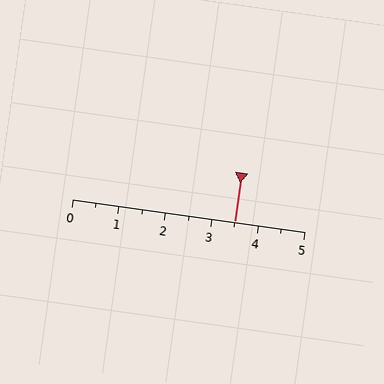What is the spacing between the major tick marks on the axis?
The major ticks are spaced 1 apart.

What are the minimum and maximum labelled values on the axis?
The axis runs from 0 to 5.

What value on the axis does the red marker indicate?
The marker indicates approximately 3.5.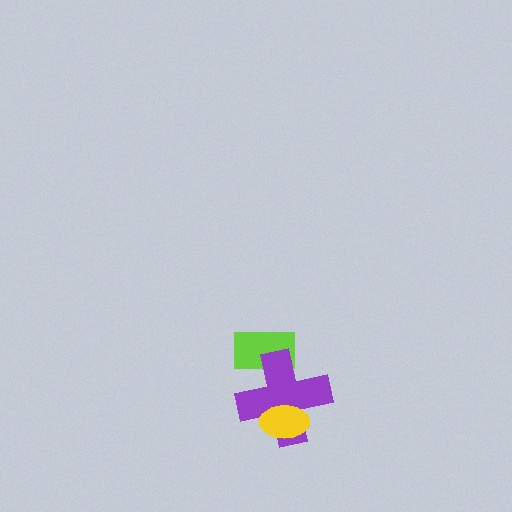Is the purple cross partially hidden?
Yes, it is partially covered by another shape.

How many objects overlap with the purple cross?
2 objects overlap with the purple cross.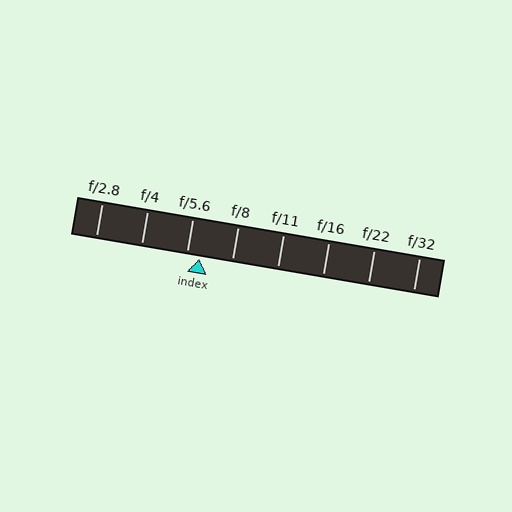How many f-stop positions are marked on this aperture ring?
There are 8 f-stop positions marked.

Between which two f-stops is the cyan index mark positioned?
The index mark is between f/5.6 and f/8.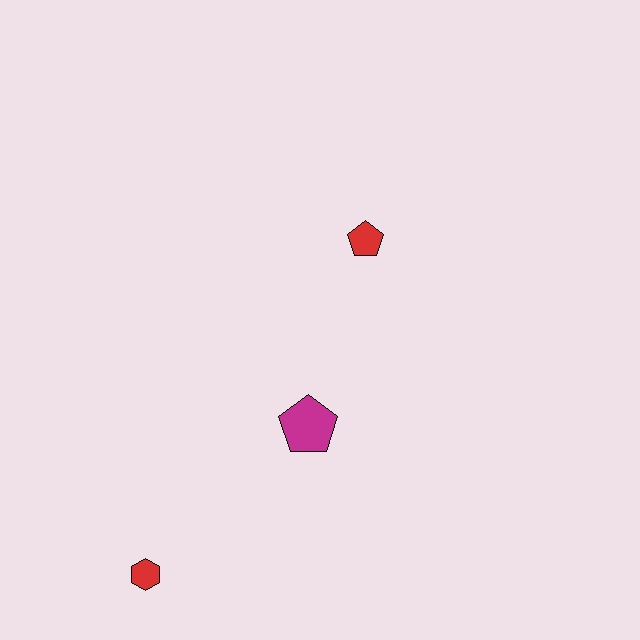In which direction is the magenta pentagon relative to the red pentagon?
The magenta pentagon is below the red pentagon.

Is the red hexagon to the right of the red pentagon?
No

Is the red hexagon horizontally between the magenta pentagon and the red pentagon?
No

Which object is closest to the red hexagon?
The magenta pentagon is closest to the red hexagon.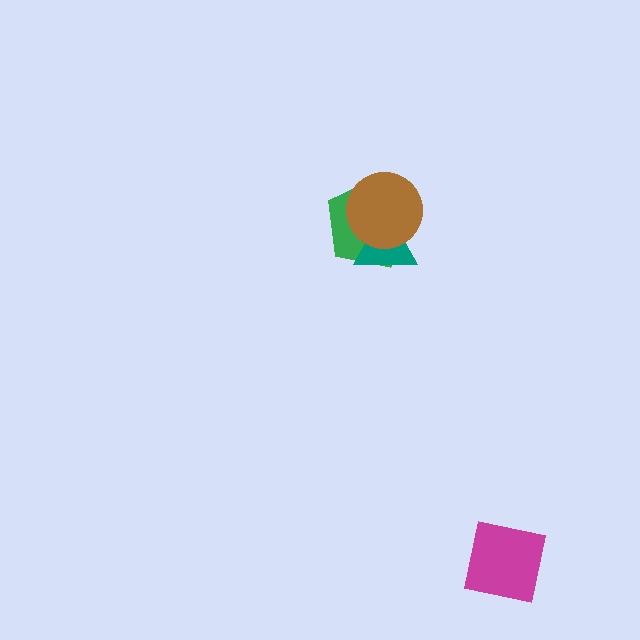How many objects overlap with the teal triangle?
2 objects overlap with the teal triangle.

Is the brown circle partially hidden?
No, no other shape covers it.